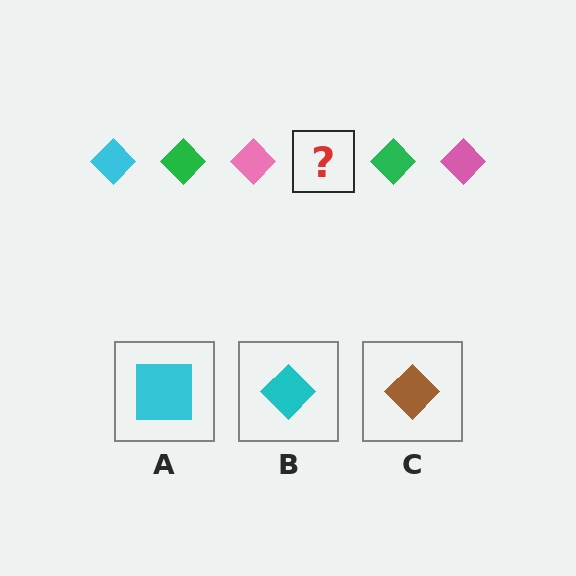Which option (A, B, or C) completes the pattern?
B.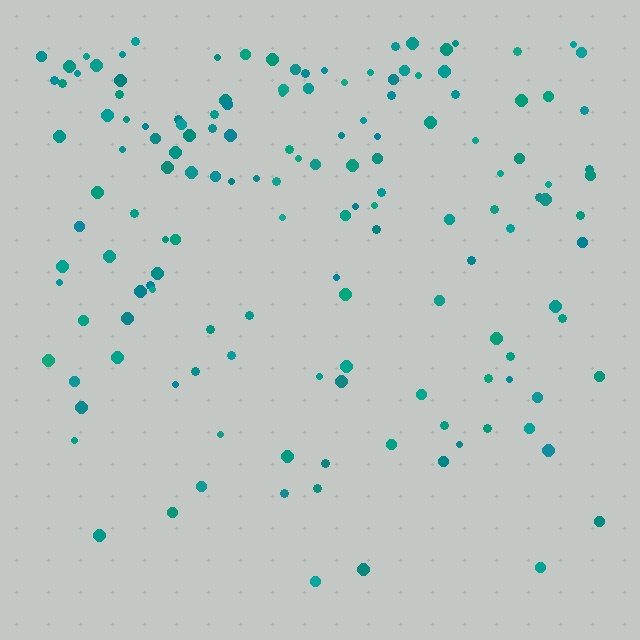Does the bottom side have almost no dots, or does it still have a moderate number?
Still a moderate number, just noticeably fewer than the top.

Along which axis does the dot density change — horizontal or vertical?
Vertical.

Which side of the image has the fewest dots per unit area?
The bottom.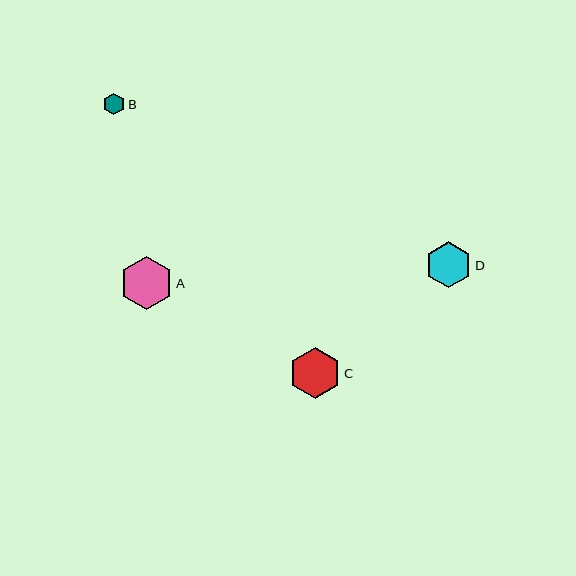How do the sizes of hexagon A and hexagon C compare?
Hexagon A and hexagon C are approximately the same size.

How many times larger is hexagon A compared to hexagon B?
Hexagon A is approximately 2.5 times the size of hexagon B.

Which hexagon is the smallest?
Hexagon B is the smallest with a size of approximately 21 pixels.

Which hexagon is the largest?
Hexagon A is the largest with a size of approximately 53 pixels.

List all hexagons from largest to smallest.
From largest to smallest: A, C, D, B.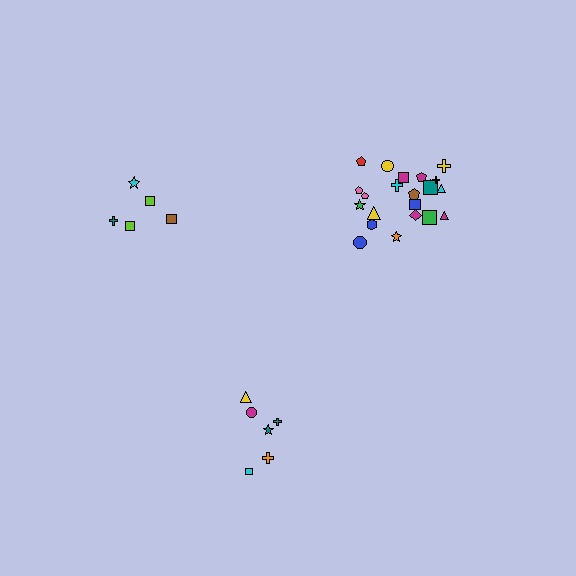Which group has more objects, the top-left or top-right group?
The top-right group.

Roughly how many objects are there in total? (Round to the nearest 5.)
Roughly 35 objects in total.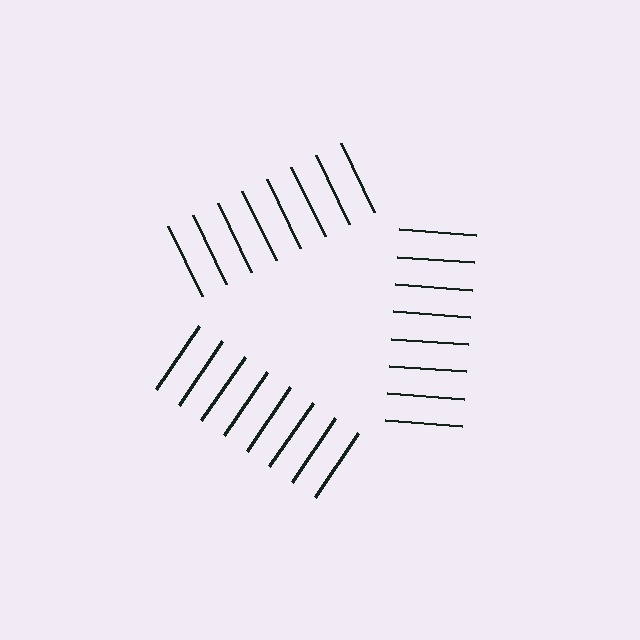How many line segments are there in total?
24 — 8 along each of the 3 edges.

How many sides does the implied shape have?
3 sides — the line-ends trace a triangle.